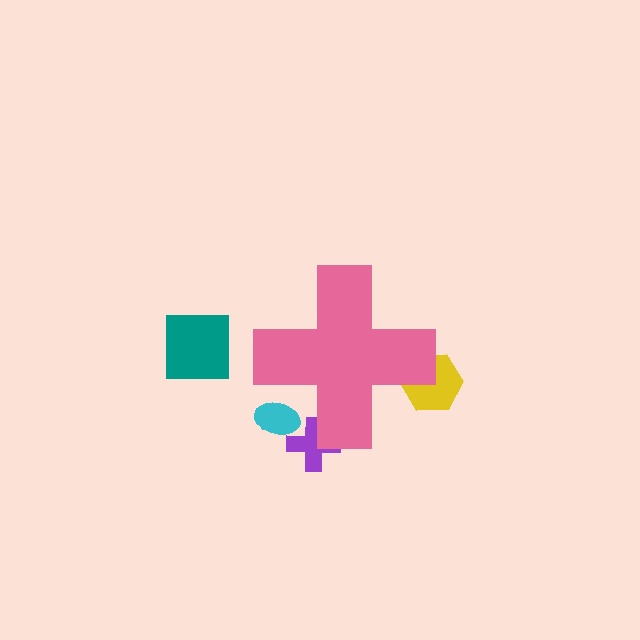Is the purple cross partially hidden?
Yes, the purple cross is partially hidden behind the pink cross.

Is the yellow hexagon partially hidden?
Yes, the yellow hexagon is partially hidden behind the pink cross.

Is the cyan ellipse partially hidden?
Yes, the cyan ellipse is partially hidden behind the pink cross.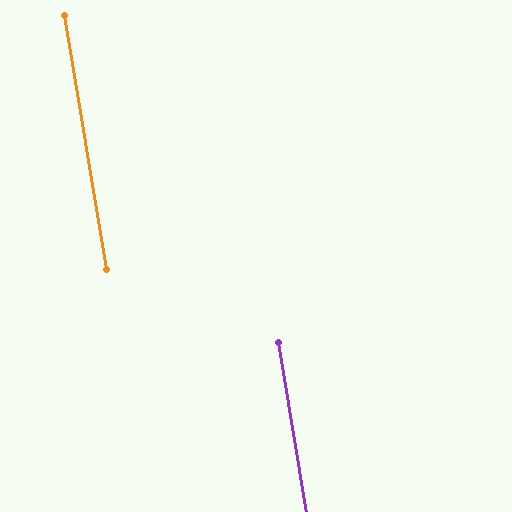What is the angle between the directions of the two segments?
Approximately 0 degrees.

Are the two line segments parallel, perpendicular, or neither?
Parallel — their directions differ by only 0.3°.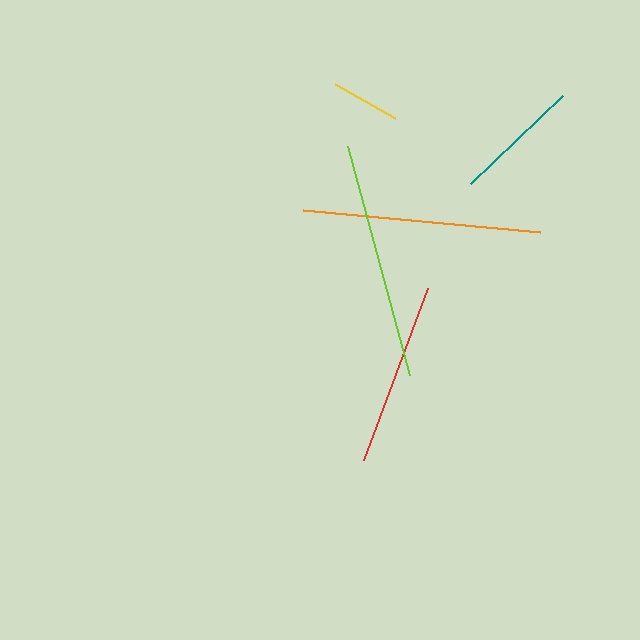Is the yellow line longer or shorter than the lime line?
The lime line is longer than the yellow line.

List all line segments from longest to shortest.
From longest to shortest: orange, lime, red, teal, yellow.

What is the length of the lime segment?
The lime segment is approximately 237 pixels long.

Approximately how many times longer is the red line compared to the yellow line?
The red line is approximately 2.7 times the length of the yellow line.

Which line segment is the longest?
The orange line is the longest at approximately 239 pixels.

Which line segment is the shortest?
The yellow line is the shortest at approximately 69 pixels.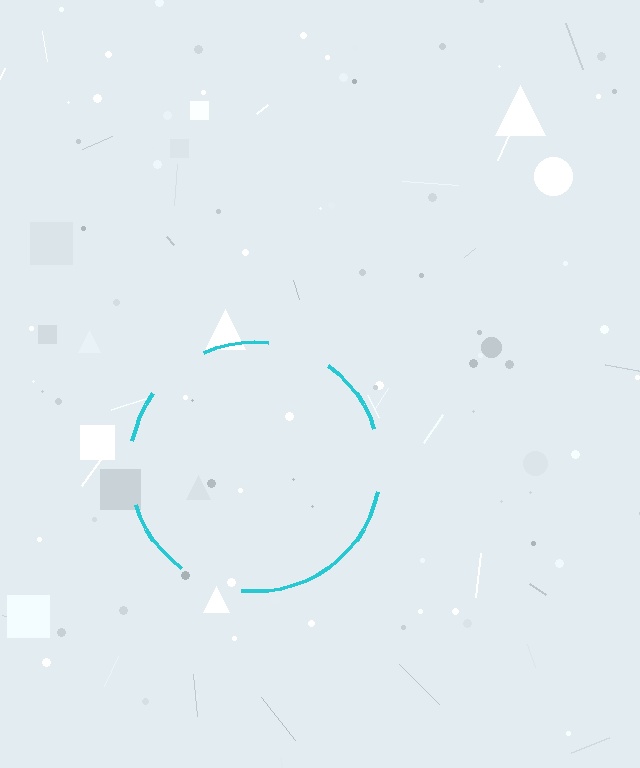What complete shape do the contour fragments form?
The contour fragments form a circle.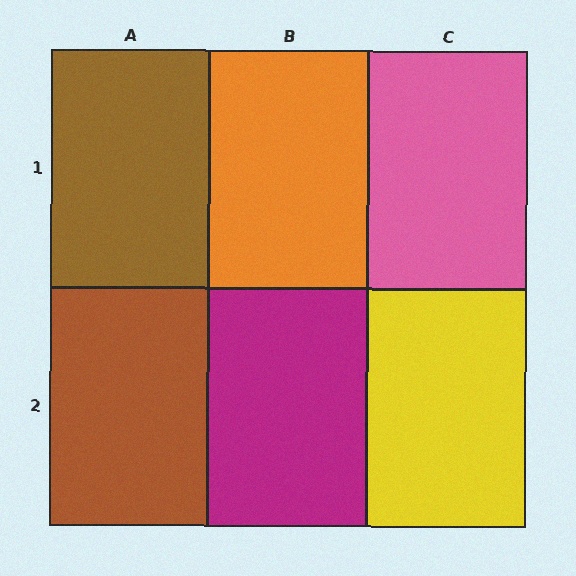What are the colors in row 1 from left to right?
Brown, orange, pink.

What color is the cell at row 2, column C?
Yellow.